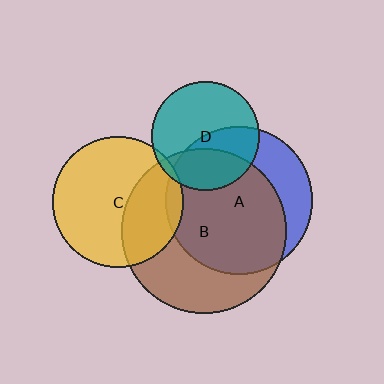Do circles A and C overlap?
Yes.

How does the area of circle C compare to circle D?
Approximately 1.4 times.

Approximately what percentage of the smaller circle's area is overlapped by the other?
Approximately 5%.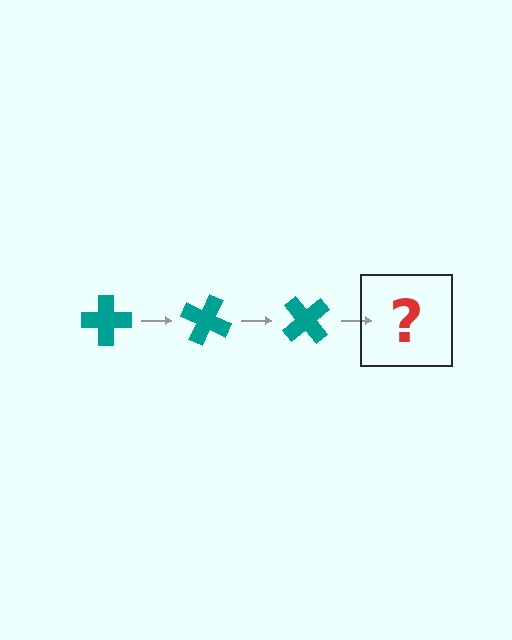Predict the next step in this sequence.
The next step is a teal cross rotated 75 degrees.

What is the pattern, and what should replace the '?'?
The pattern is that the cross rotates 25 degrees each step. The '?' should be a teal cross rotated 75 degrees.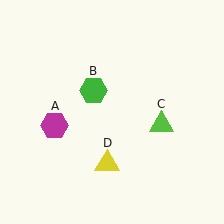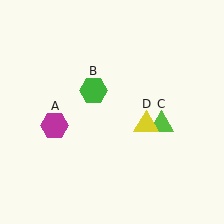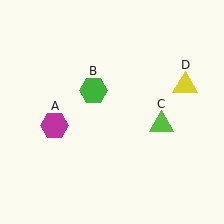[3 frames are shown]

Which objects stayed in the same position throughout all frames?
Magenta hexagon (object A) and green hexagon (object B) and lime triangle (object C) remained stationary.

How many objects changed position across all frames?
1 object changed position: yellow triangle (object D).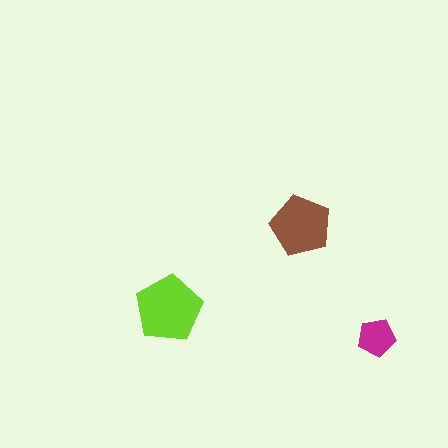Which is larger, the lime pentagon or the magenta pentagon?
The lime one.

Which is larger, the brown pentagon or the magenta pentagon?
The brown one.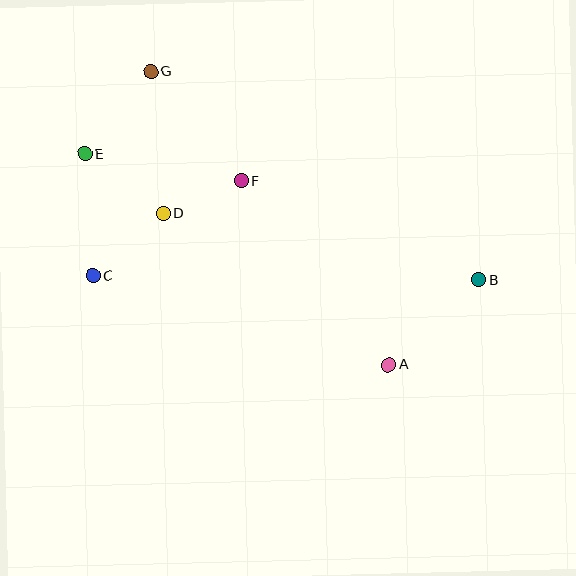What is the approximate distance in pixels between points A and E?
The distance between A and E is approximately 370 pixels.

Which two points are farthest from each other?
Points B and E are farthest from each other.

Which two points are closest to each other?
Points D and F are closest to each other.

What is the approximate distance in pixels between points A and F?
The distance between A and F is approximately 235 pixels.